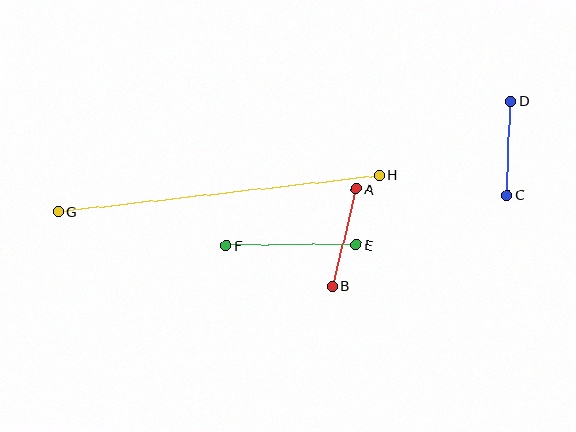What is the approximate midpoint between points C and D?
The midpoint is at approximately (509, 148) pixels.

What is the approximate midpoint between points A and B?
The midpoint is at approximately (344, 237) pixels.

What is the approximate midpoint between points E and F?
The midpoint is at approximately (291, 245) pixels.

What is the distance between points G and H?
The distance is approximately 323 pixels.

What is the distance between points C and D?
The distance is approximately 94 pixels.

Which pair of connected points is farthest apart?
Points G and H are farthest apart.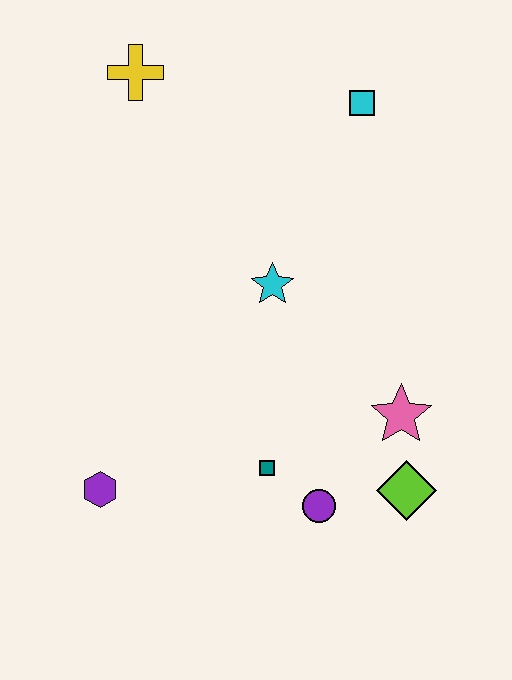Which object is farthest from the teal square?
The yellow cross is farthest from the teal square.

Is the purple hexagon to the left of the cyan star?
Yes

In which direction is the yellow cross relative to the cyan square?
The yellow cross is to the left of the cyan square.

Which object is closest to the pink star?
The lime diamond is closest to the pink star.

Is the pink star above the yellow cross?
No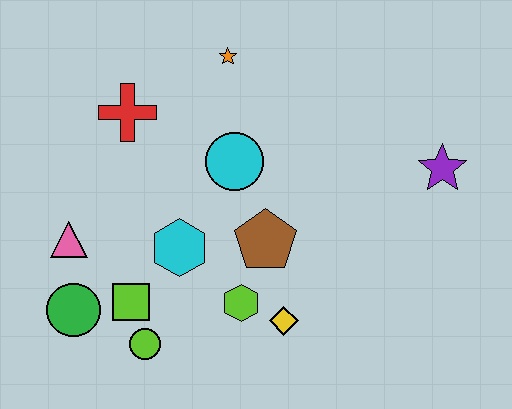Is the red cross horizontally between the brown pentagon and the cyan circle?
No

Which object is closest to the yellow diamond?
The lime hexagon is closest to the yellow diamond.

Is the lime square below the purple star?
Yes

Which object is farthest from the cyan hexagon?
The purple star is farthest from the cyan hexagon.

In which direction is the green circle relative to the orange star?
The green circle is below the orange star.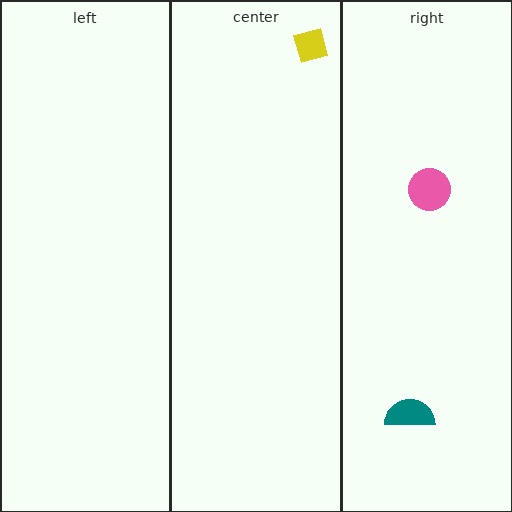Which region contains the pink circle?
The right region.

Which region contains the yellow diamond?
The center region.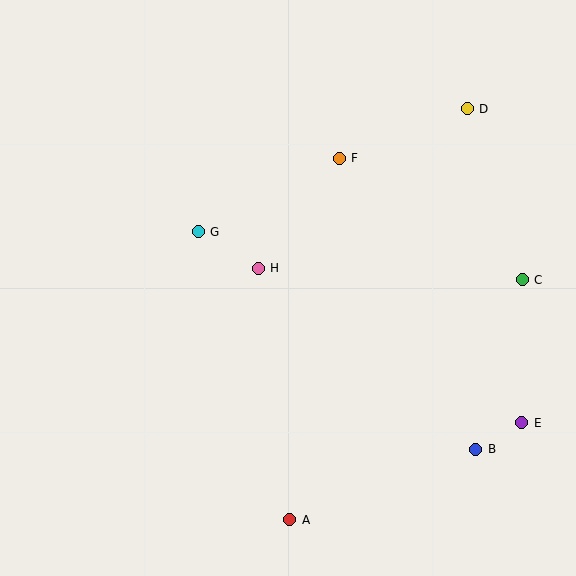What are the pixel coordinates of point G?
Point G is at (198, 232).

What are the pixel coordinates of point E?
Point E is at (522, 423).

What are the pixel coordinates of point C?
Point C is at (522, 280).